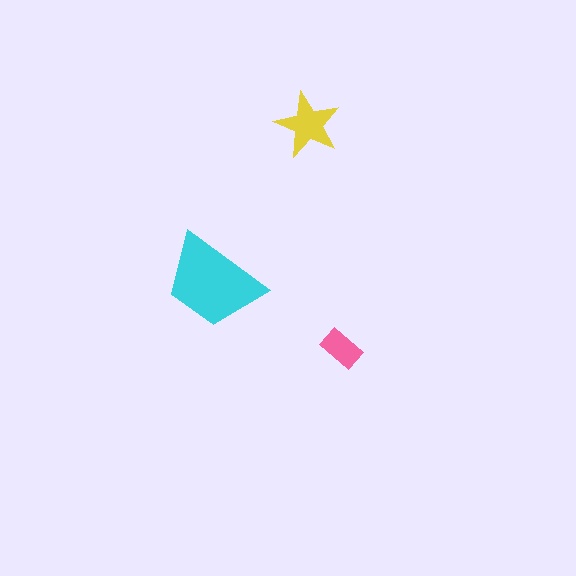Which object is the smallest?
The pink rectangle.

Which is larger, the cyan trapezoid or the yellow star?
The cyan trapezoid.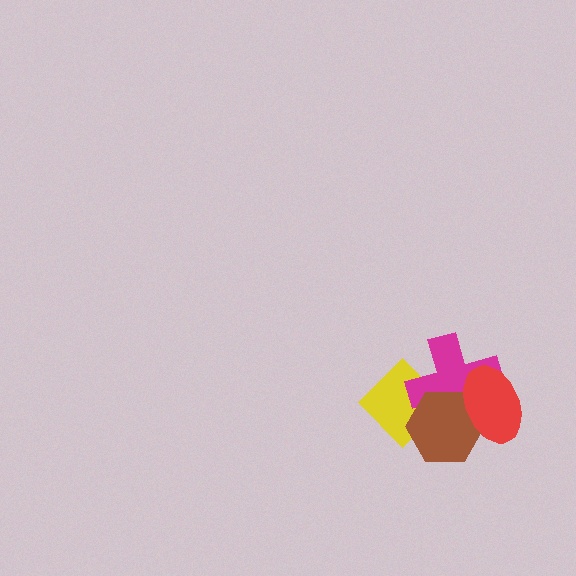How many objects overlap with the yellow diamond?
2 objects overlap with the yellow diamond.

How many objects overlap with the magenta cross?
3 objects overlap with the magenta cross.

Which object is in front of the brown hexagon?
The red ellipse is in front of the brown hexagon.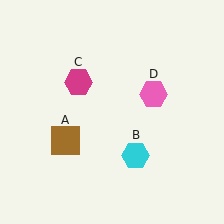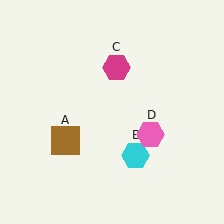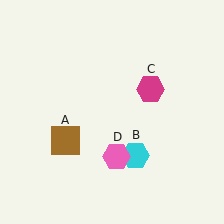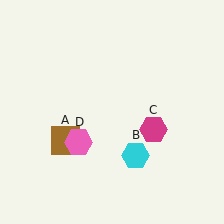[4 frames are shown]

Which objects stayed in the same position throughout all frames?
Brown square (object A) and cyan hexagon (object B) remained stationary.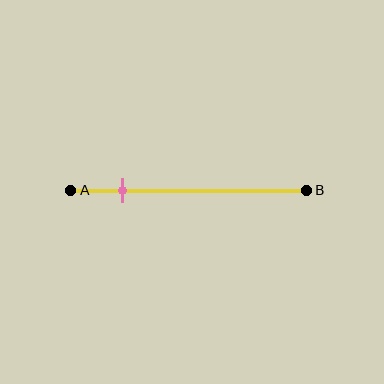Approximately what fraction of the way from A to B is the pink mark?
The pink mark is approximately 20% of the way from A to B.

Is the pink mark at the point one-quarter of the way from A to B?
No, the mark is at about 20% from A, not at the 25% one-quarter point.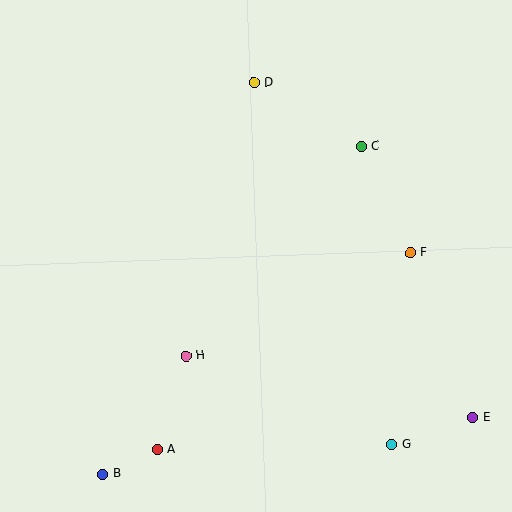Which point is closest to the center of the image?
Point H at (186, 356) is closest to the center.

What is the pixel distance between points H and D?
The distance between H and D is 282 pixels.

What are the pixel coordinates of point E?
Point E is at (473, 418).